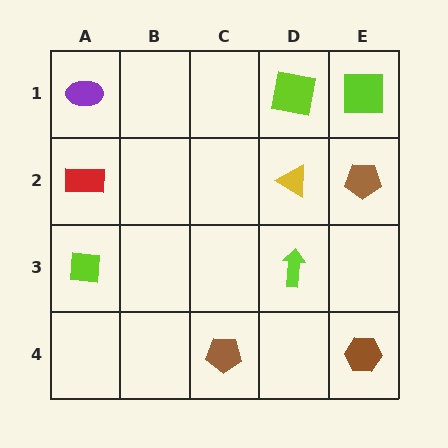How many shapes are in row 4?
2 shapes.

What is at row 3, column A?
A lime square.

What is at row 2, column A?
A red rectangle.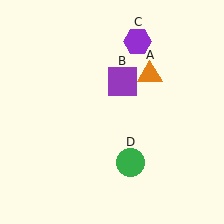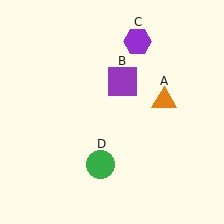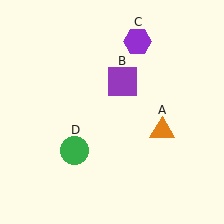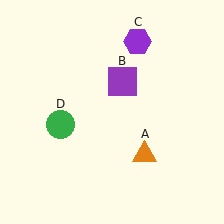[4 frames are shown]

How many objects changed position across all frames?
2 objects changed position: orange triangle (object A), green circle (object D).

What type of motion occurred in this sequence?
The orange triangle (object A), green circle (object D) rotated clockwise around the center of the scene.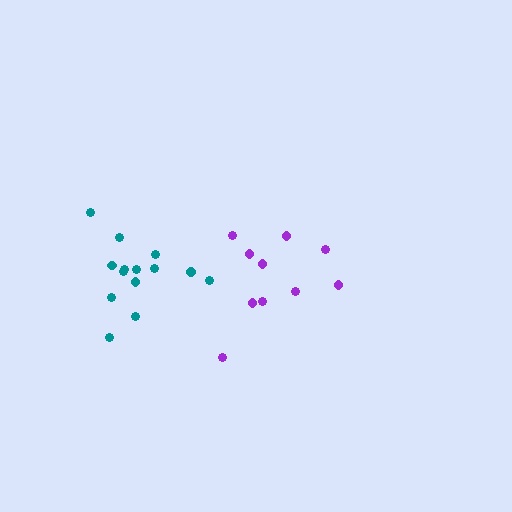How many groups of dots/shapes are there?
There are 2 groups.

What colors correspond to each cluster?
The clusters are colored: purple, teal.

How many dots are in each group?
Group 1: 10 dots, Group 2: 14 dots (24 total).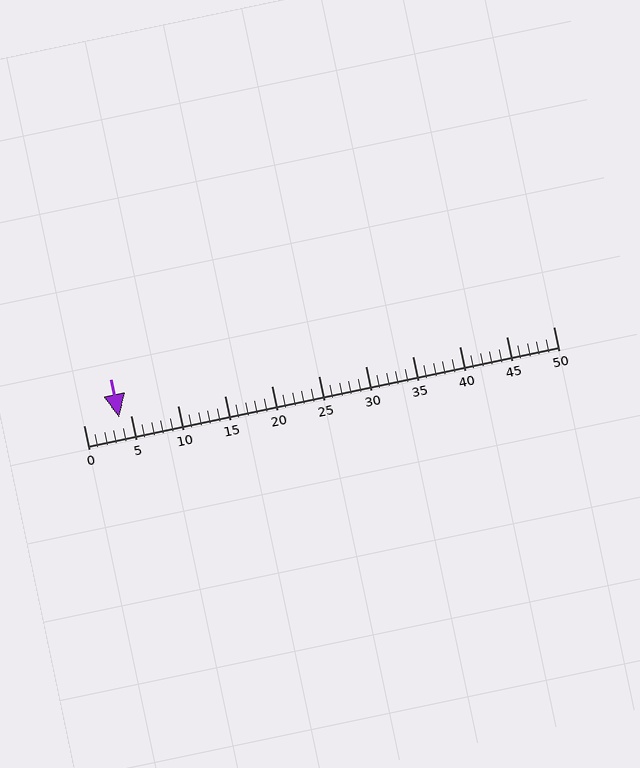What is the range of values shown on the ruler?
The ruler shows values from 0 to 50.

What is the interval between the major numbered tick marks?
The major tick marks are spaced 5 units apart.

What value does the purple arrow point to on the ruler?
The purple arrow points to approximately 4.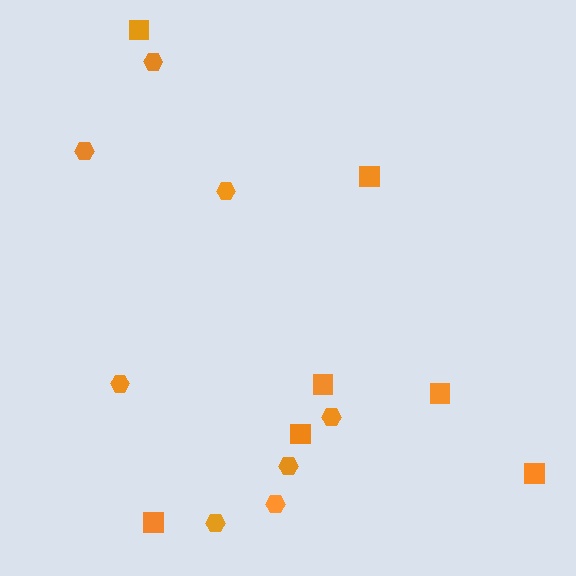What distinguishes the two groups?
There are 2 groups: one group of hexagons (8) and one group of squares (7).